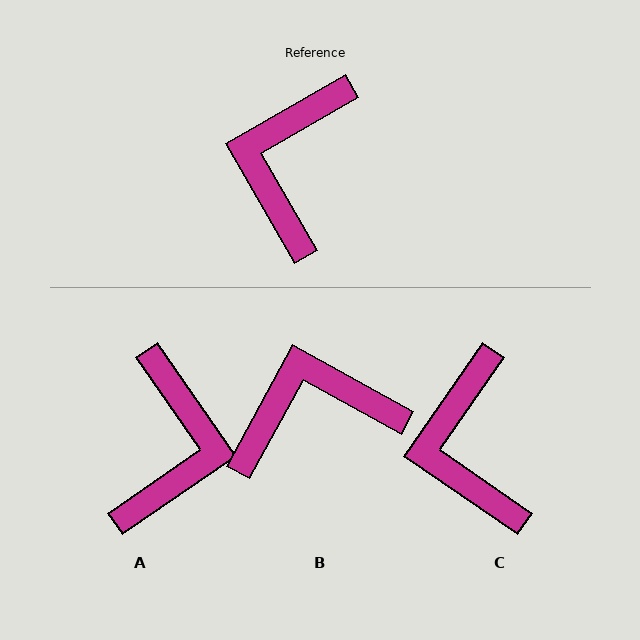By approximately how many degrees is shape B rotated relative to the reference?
Approximately 59 degrees clockwise.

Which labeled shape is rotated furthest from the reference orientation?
A, about 175 degrees away.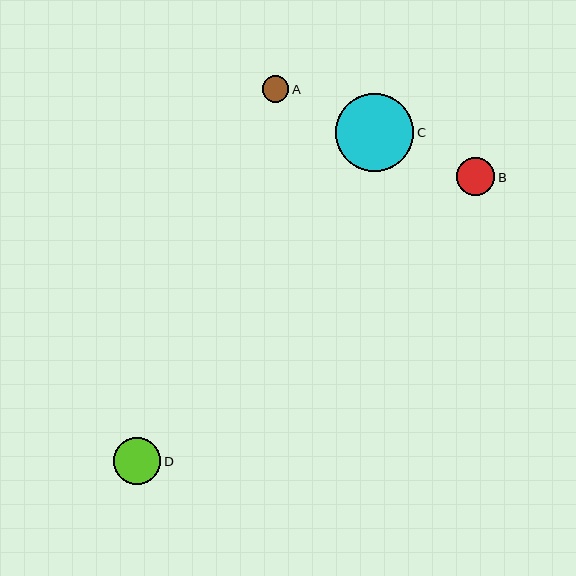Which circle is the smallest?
Circle A is the smallest with a size of approximately 26 pixels.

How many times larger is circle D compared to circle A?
Circle D is approximately 1.8 times the size of circle A.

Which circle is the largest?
Circle C is the largest with a size of approximately 78 pixels.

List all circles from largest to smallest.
From largest to smallest: C, D, B, A.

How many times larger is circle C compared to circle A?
Circle C is approximately 3.0 times the size of circle A.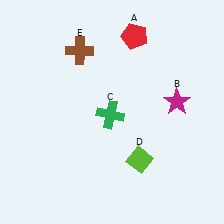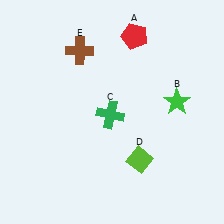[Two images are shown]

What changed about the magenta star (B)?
In Image 1, B is magenta. In Image 2, it changed to green.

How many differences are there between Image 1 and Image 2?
There is 1 difference between the two images.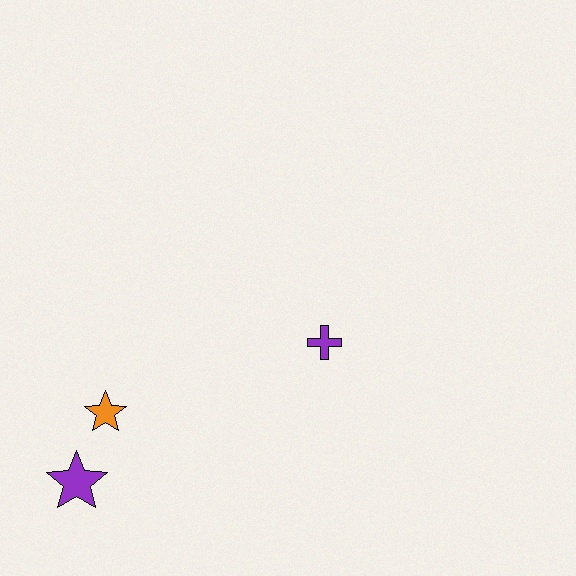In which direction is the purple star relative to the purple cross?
The purple star is to the left of the purple cross.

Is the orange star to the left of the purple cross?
Yes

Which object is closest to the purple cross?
The orange star is closest to the purple cross.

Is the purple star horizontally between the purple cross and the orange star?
No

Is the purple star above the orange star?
No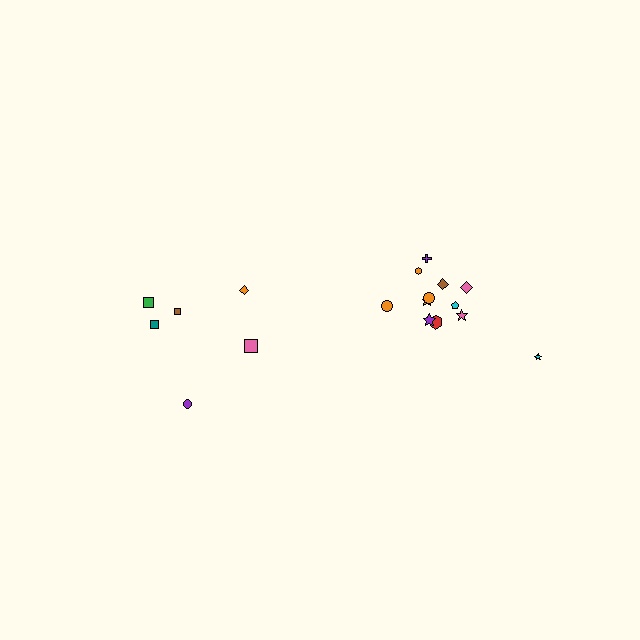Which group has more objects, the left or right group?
The right group.